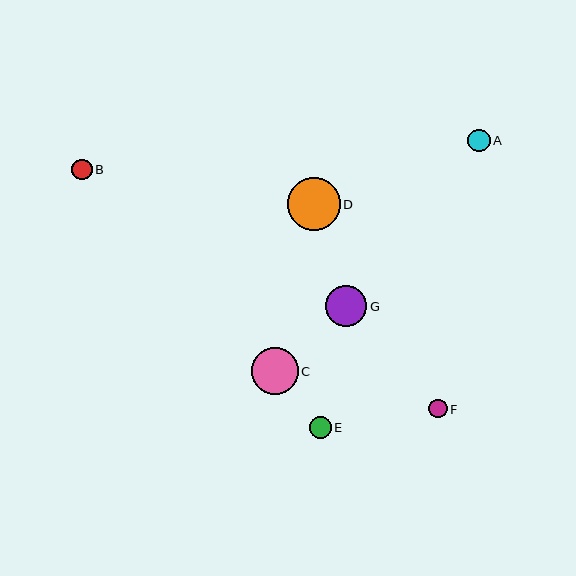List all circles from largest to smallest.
From largest to smallest: D, C, G, A, E, B, F.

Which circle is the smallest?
Circle F is the smallest with a size of approximately 19 pixels.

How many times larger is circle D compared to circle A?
Circle D is approximately 2.3 times the size of circle A.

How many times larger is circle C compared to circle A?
Circle C is approximately 2.1 times the size of circle A.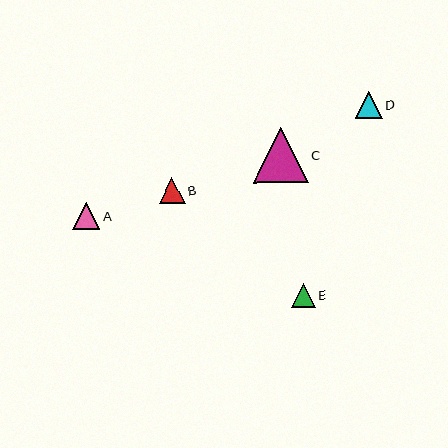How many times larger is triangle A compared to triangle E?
Triangle A is approximately 1.1 times the size of triangle E.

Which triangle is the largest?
Triangle C is the largest with a size of approximately 55 pixels.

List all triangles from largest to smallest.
From largest to smallest: C, A, D, B, E.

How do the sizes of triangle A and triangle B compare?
Triangle A and triangle B are approximately the same size.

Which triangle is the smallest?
Triangle E is the smallest with a size of approximately 24 pixels.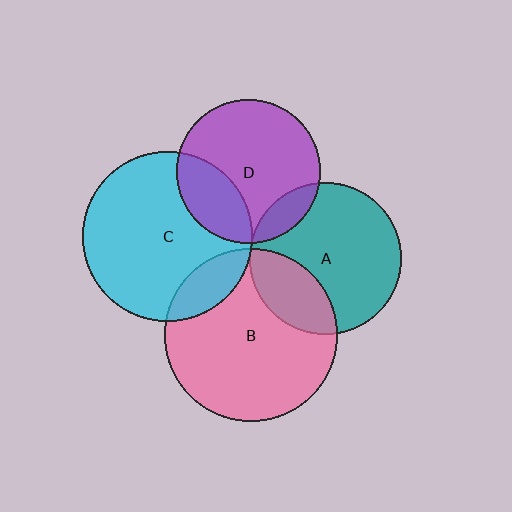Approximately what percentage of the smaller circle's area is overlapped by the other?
Approximately 10%.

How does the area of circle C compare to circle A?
Approximately 1.2 times.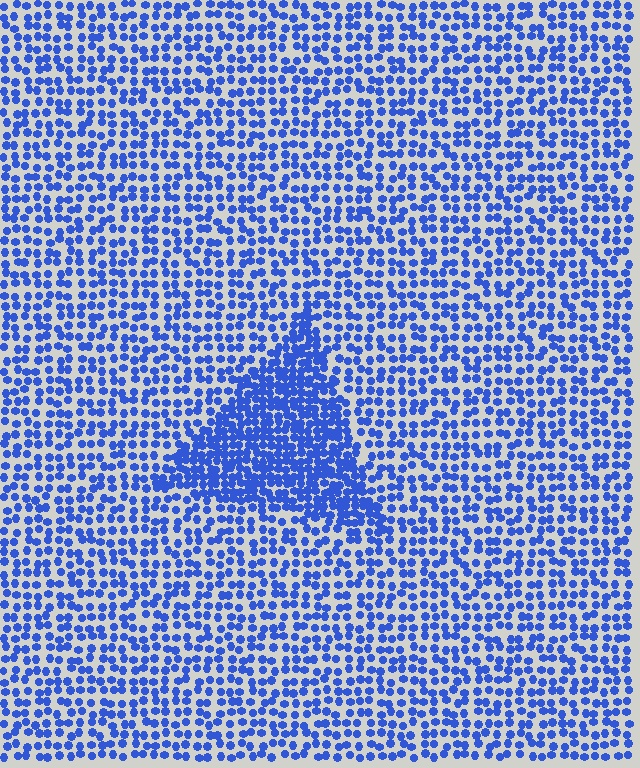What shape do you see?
I see a triangle.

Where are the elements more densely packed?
The elements are more densely packed inside the triangle boundary.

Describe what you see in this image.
The image contains small blue elements arranged at two different densities. A triangle-shaped region is visible where the elements are more densely packed than the surrounding area.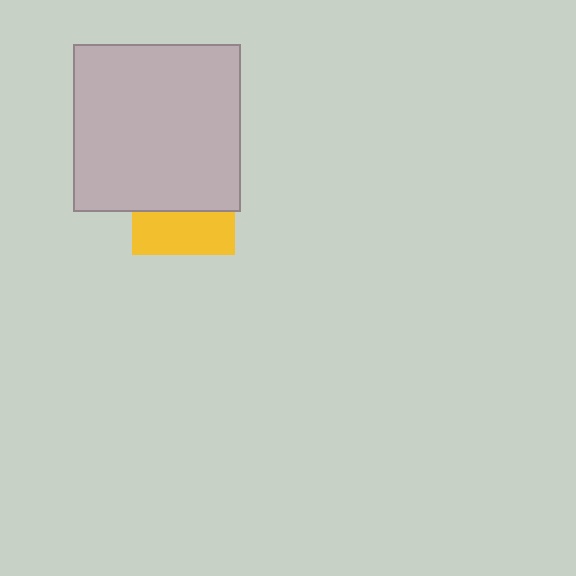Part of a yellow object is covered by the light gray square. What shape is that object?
It is a square.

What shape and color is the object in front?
The object in front is a light gray square.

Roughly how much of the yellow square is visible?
A small part of it is visible (roughly 42%).